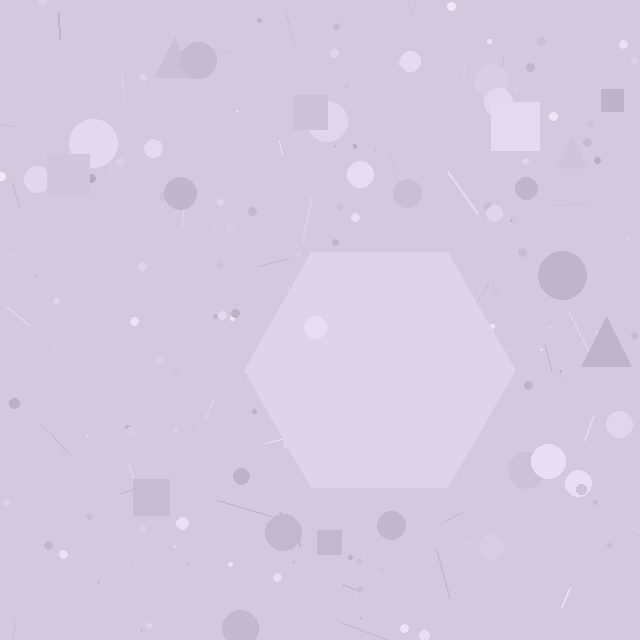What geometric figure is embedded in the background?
A hexagon is embedded in the background.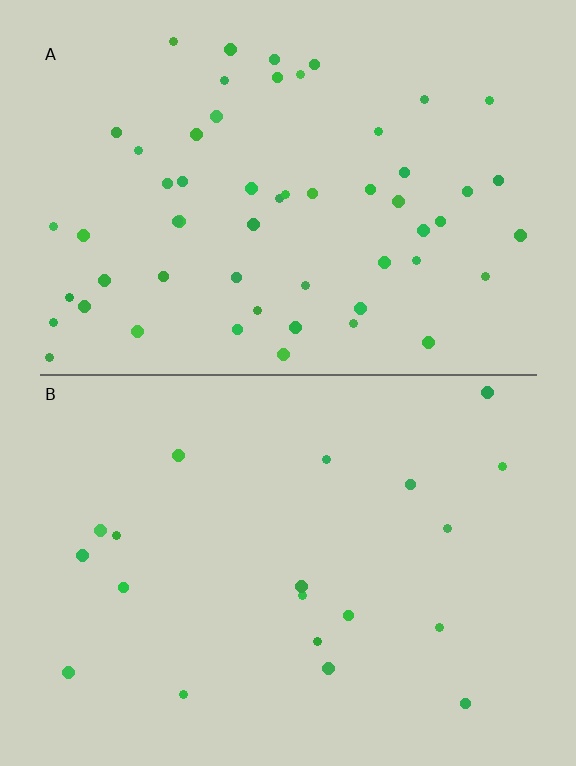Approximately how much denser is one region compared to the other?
Approximately 2.9× — region A over region B.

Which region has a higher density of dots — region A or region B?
A (the top).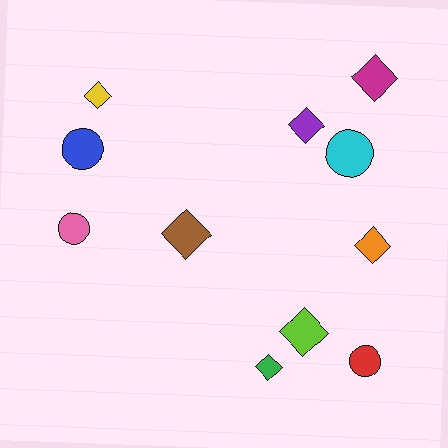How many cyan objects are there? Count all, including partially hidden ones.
There is 1 cyan object.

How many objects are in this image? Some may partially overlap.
There are 11 objects.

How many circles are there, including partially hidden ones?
There are 4 circles.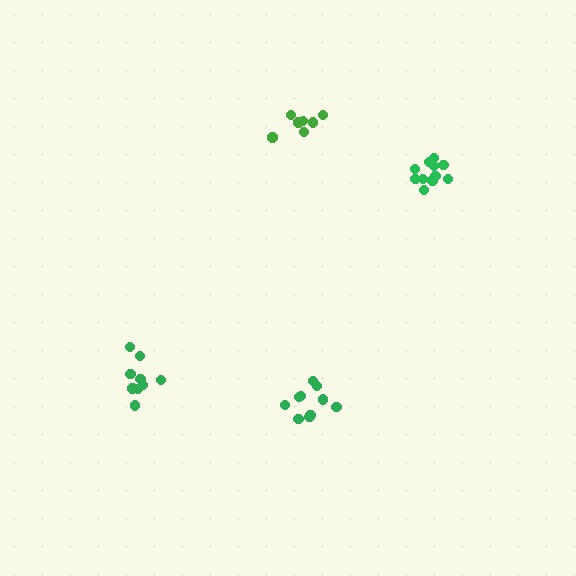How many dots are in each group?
Group 1: 7 dots, Group 2: 9 dots, Group 3: 11 dots, Group 4: 10 dots (37 total).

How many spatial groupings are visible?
There are 4 spatial groupings.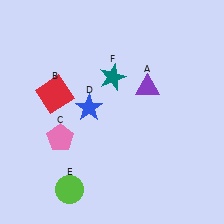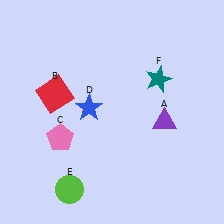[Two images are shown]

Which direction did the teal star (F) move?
The teal star (F) moved right.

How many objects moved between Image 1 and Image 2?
2 objects moved between the two images.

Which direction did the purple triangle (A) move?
The purple triangle (A) moved down.